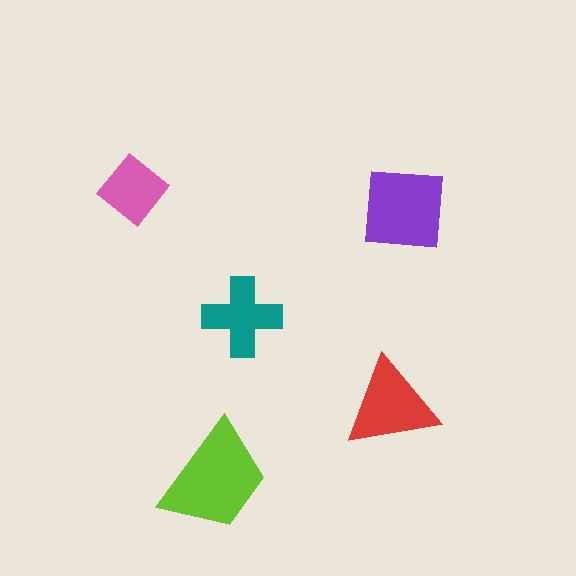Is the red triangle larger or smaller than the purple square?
Smaller.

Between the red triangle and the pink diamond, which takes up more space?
The red triangle.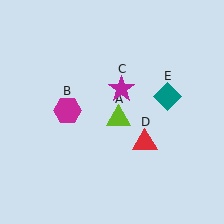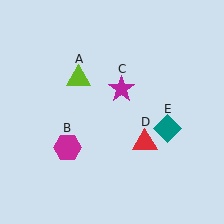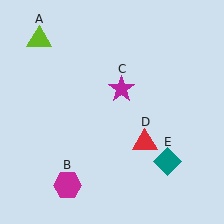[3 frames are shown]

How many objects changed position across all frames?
3 objects changed position: lime triangle (object A), magenta hexagon (object B), teal diamond (object E).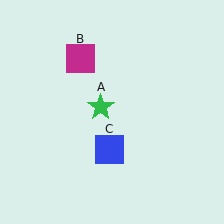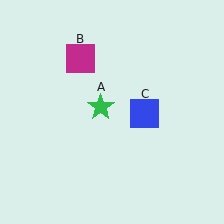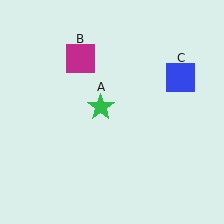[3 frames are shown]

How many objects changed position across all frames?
1 object changed position: blue square (object C).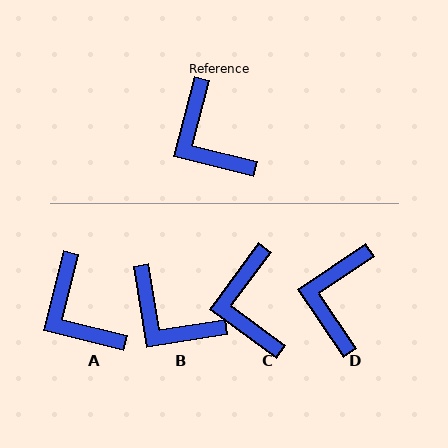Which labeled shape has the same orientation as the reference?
A.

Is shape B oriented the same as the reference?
No, it is off by about 23 degrees.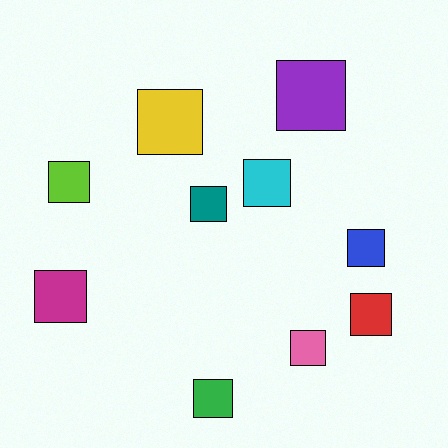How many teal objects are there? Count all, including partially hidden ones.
There is 1 teal object.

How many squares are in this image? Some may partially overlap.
There are 10 squares.